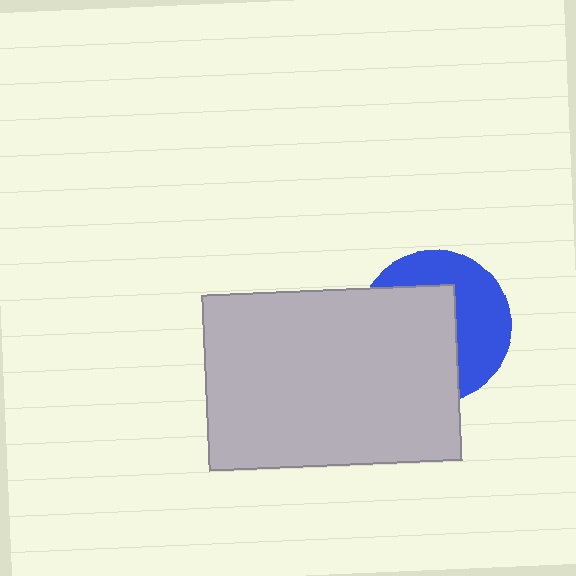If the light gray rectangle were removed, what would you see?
You would see the complete blue circle.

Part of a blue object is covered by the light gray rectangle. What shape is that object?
It is a circle.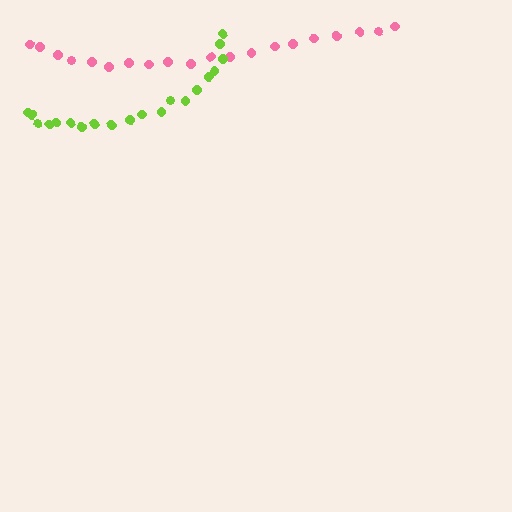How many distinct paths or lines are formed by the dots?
There are 2 distinct paths.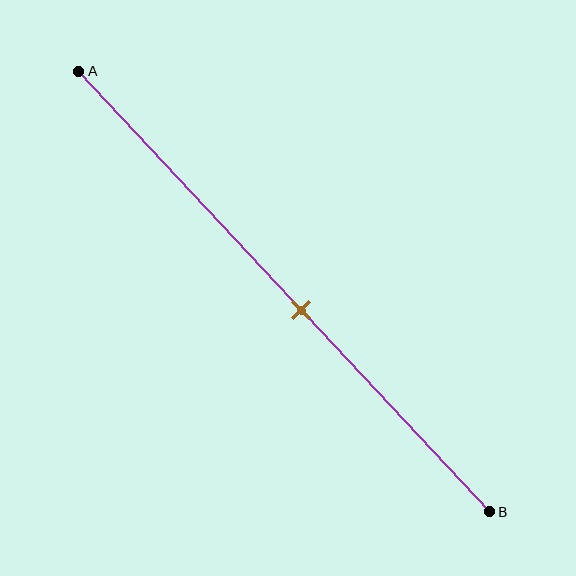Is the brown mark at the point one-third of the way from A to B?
No, the mark is at about 55% from A, not at the 33% one-third point.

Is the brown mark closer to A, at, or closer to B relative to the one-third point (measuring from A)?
The brown mark is closer to point B than the one-third point of segment AB.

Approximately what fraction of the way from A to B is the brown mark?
The brown mark is approximately 55% of the way from A to B.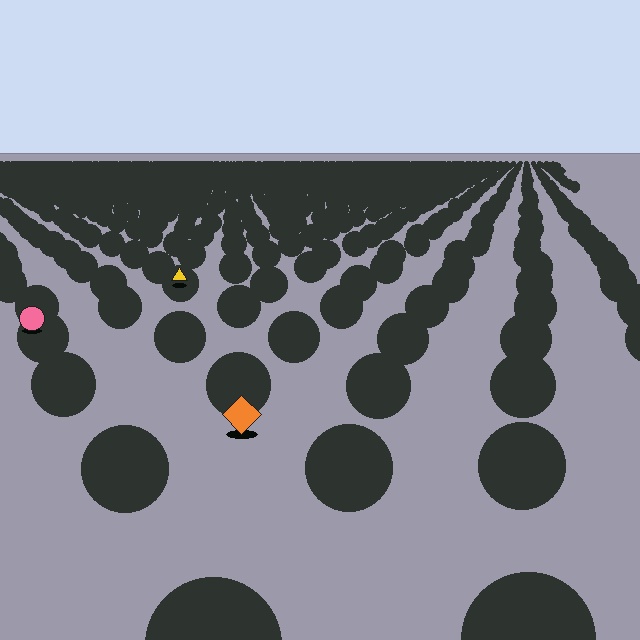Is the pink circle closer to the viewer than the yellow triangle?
Yes. The pink circle is closer — you can tell from the texture gradient: the ground texture is coarser near it.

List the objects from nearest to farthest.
From nearest to farthest: the orange diamond, the pink circle, the yellow triangle.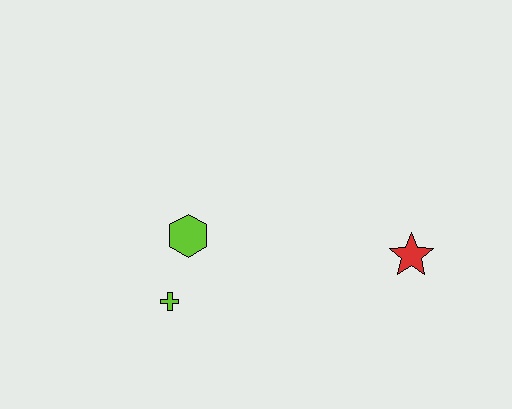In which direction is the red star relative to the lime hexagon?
The red star is to the right of the lime hexagon.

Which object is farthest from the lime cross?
The red star is farthest from the lime cross.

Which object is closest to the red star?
The lime hexagon is closest to the red star.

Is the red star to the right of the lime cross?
Yes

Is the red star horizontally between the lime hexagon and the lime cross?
No